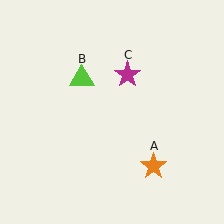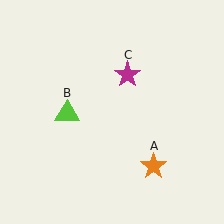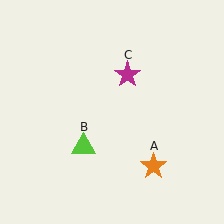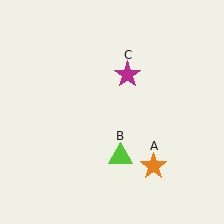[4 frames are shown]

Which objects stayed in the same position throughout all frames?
Orange star (object A) and magenta star (object C) remained stationary.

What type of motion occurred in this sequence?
The lime triangle (object B) rotated counterclockwise around the center of the scene.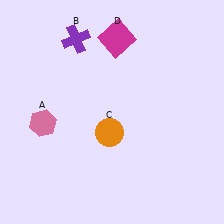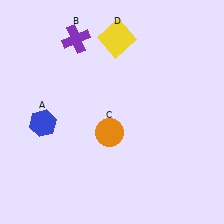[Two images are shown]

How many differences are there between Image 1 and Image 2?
There are 2 differences between the two images.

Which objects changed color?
A changed from pink to blue. D changed from magenta to yellow.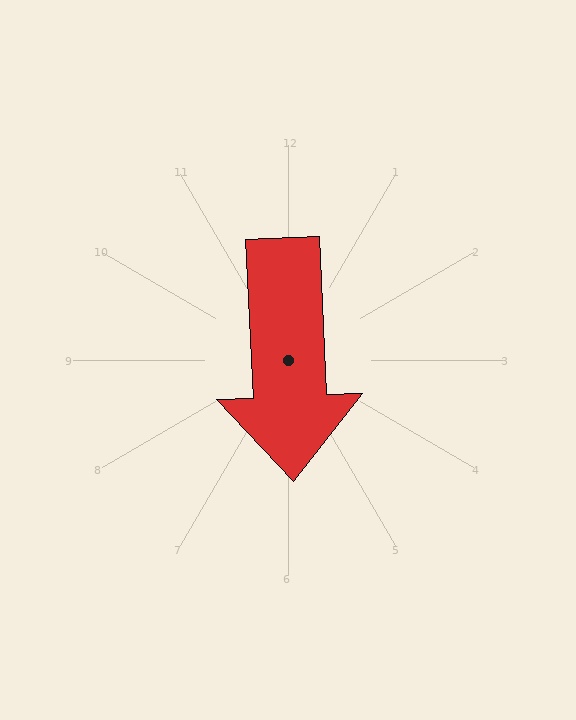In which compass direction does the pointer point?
South.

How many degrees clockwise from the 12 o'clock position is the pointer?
Approximately 177 degrees.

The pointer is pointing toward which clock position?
Roughly 6 o'clock.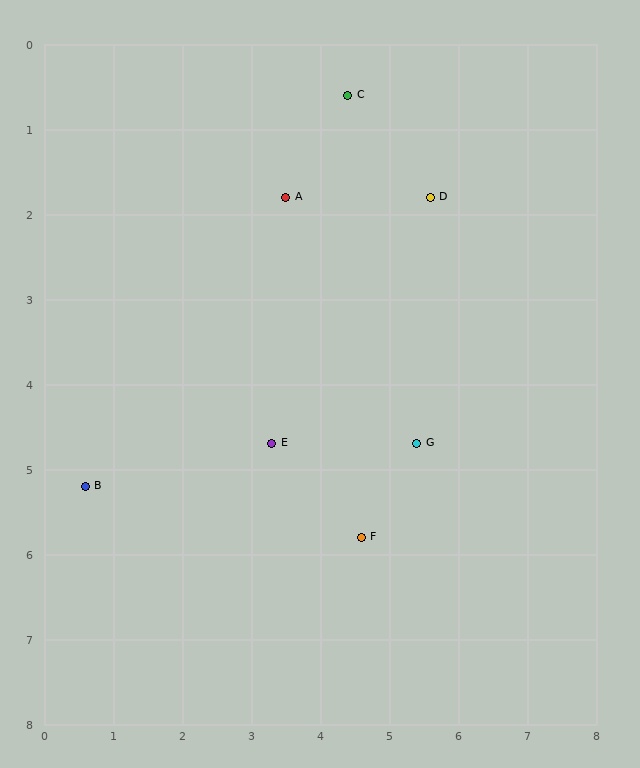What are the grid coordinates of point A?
Point A is at approximately (3.5, 1.8).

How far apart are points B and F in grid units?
Points B and F are about 4.0 grid units apart.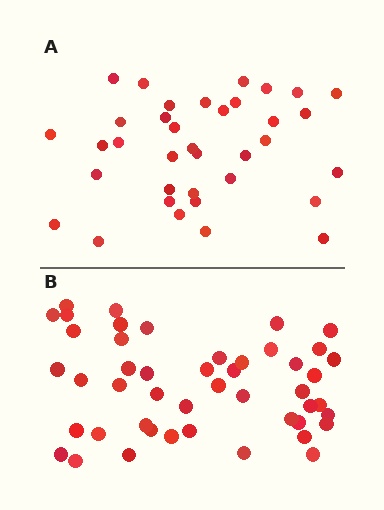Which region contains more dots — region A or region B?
Region B (the bottom region) has more dots.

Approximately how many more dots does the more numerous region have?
Region B has roughly 12 or so more dots than region A.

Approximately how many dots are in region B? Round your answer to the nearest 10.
About 50 dots. (The exact count is 47, which rounds to 50.)